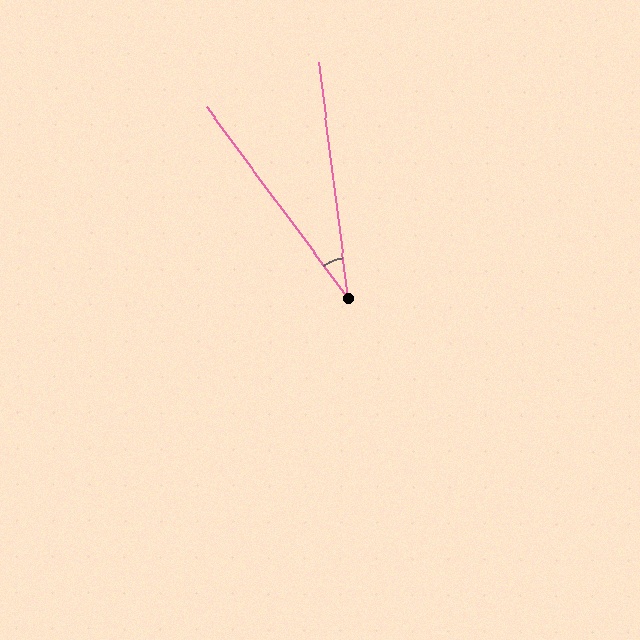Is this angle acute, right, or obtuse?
It is acute.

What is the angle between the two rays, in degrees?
Approximately 30 degrees.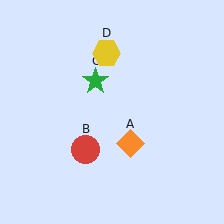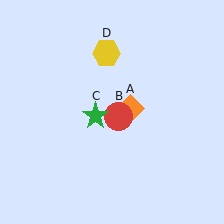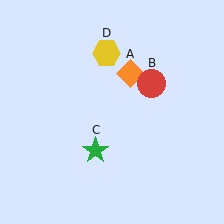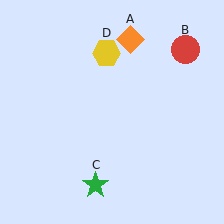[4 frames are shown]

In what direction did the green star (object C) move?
The green star (object C) moved down.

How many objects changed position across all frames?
3 objects changed position: orange diamond (object A), red circle (object B), green star (object C).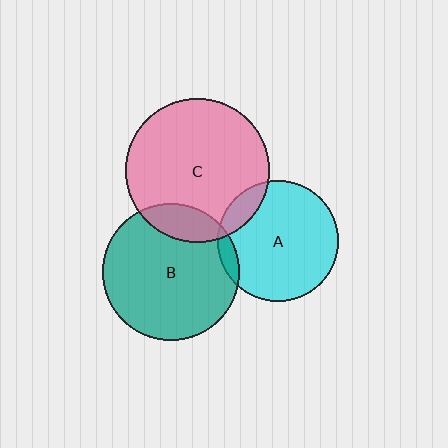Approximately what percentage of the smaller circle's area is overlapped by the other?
Approximately 10%.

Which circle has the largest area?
Circle C (pink).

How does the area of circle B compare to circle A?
Approximately 1.3 times.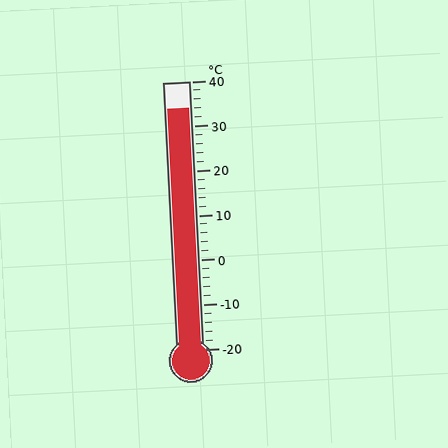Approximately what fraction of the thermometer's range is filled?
The thermometer is filled to approximately 90% of its range.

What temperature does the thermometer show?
The thermometer shows approximately 34°C.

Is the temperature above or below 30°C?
The temperature is above 30°C.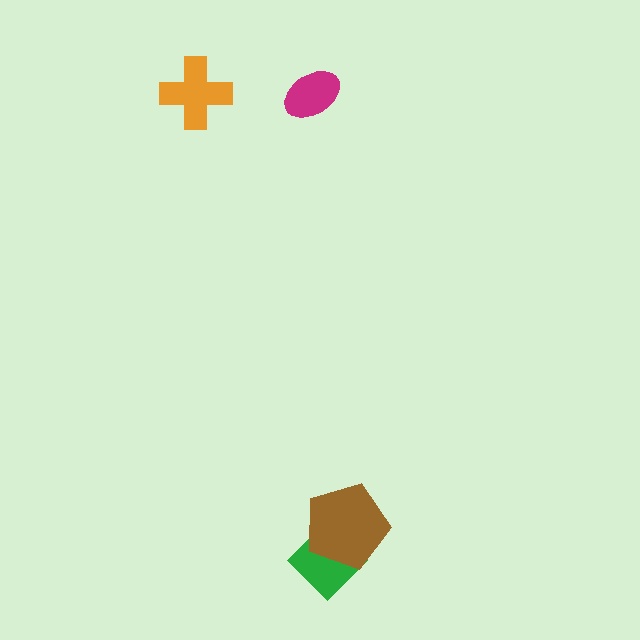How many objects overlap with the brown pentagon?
1 object overlaps with the brown pentagon.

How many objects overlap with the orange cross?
0 objects overlap with the orange cross.